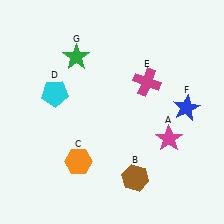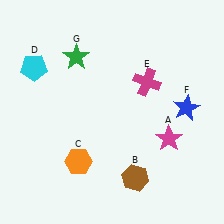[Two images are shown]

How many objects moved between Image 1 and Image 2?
1 object moved between the two images.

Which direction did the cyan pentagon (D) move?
The cyan pentagon (D) moved up.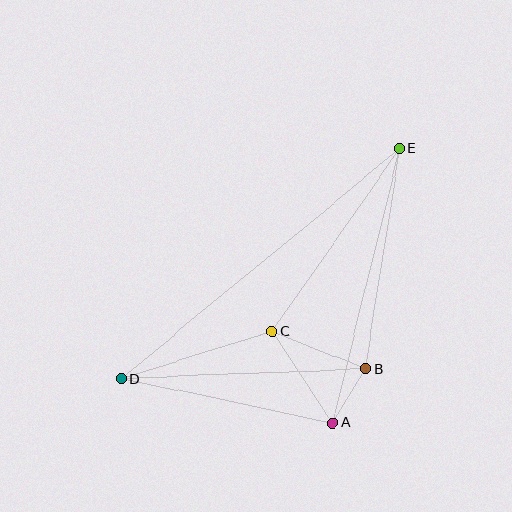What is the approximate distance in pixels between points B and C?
The distance between B and C is approximately 101 pixels.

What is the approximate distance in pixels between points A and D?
The distance between A and D is approximately 217 pixels.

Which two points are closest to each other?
Points A and B are closest to each other.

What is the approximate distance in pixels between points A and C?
The distance between A and C is approximately 110 pixels.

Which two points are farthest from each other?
Points D and E are farthest from each other.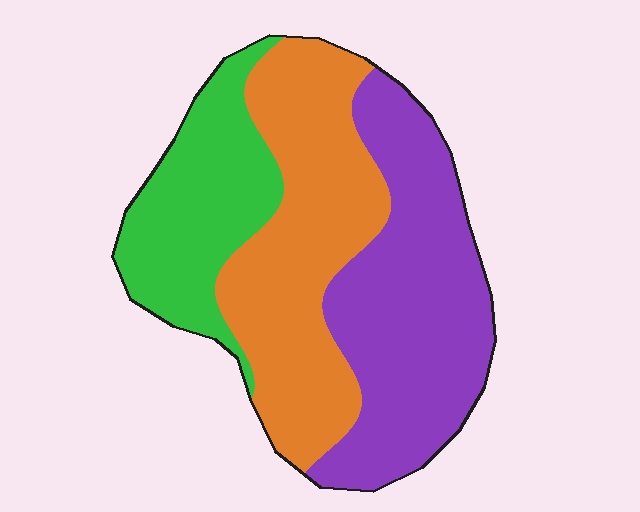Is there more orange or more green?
Orange.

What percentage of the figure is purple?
Purple covers 39% of the figure.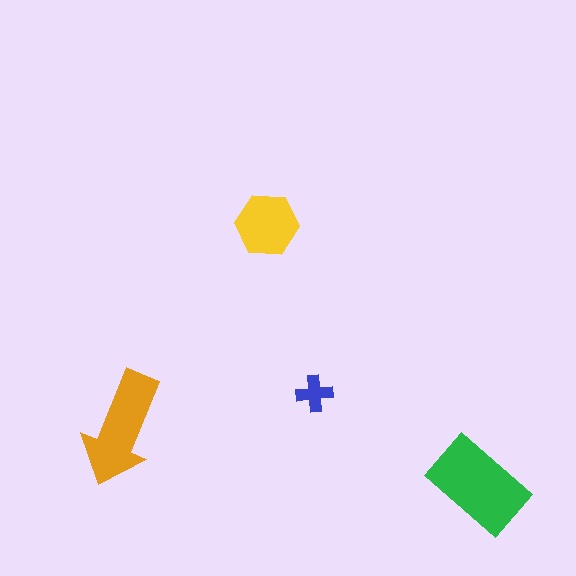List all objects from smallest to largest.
The blue cross, the yellow hexagon, the orange arrow, the green rectangle.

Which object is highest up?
The yellow hexagon is topmost.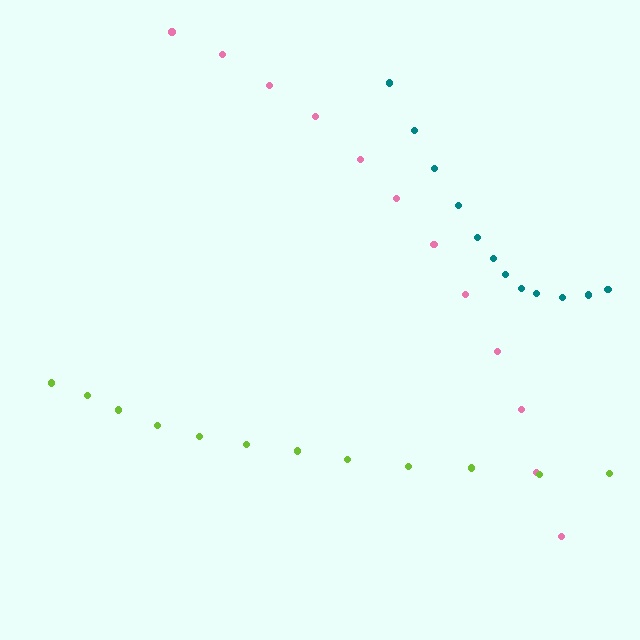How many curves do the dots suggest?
There are 3 distinct paths.